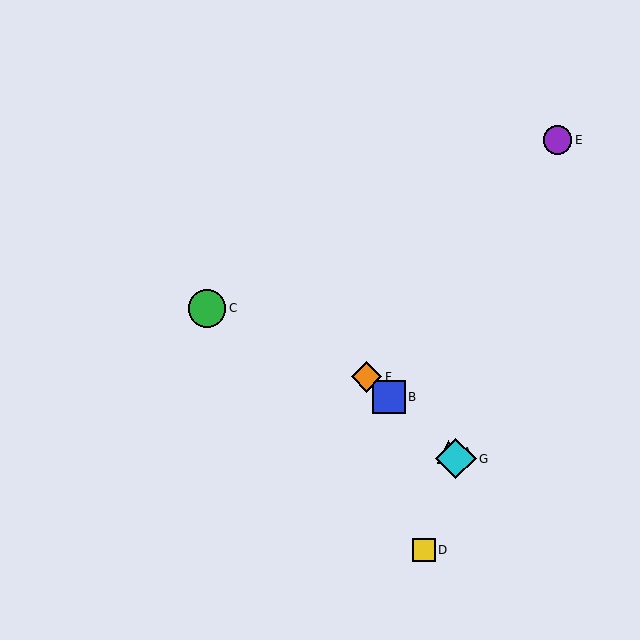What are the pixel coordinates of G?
Object G is at (456, 459).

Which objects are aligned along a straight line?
Objects A, B, F, G are aligned along a straight line.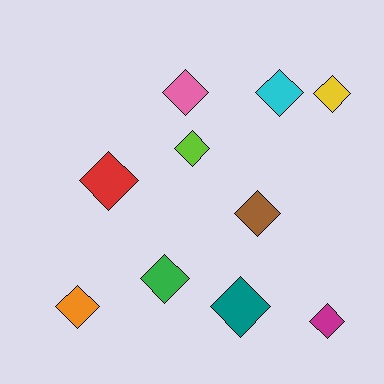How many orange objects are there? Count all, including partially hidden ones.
There is 1 orange object.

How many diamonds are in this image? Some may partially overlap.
There are 10 diamonds.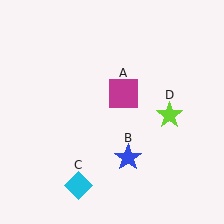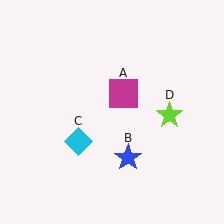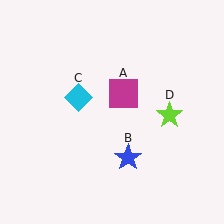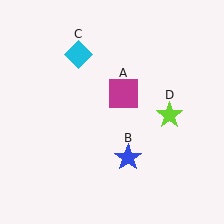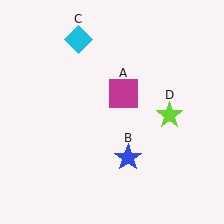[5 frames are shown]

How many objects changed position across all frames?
1 object changed position: cyan diamond (object C).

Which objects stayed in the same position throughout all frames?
Magenta square (object A) and blue star (object B) and lime star (object D) remained stationary.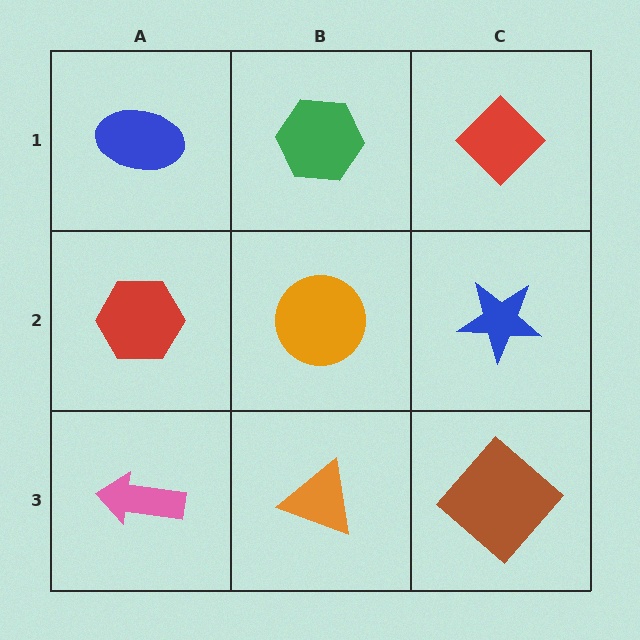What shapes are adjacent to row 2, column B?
A green hexagon (row 1, column B), an orange triangle (row 3, column B), a red hexagon (row 2, column A), a blue star (row 2, column C).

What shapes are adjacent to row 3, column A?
A red hexagon (row 2, column A), an orange triangle (row 3, column B).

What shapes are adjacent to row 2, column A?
A blue ellipse (row 1, column A), a pink arrow (row 3, column A), an orange circle (row 2, column B).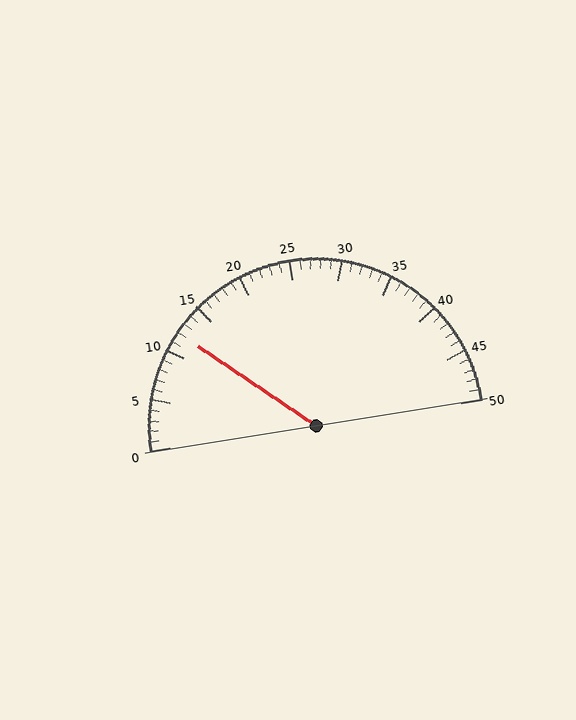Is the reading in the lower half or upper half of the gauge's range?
The reading is in the lower half of the range (0 to 50).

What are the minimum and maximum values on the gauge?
The gauge ranges from 0 to 50.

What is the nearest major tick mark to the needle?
The nearest major tick mark is 10.